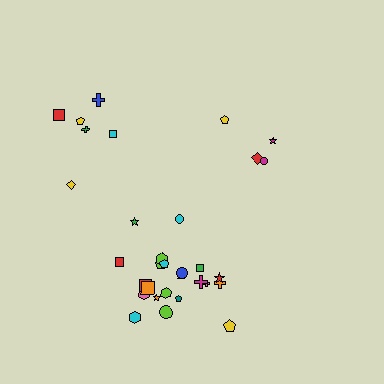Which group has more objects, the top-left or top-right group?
The top-left group.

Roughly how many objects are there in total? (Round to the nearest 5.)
Roughly 30 objects in total.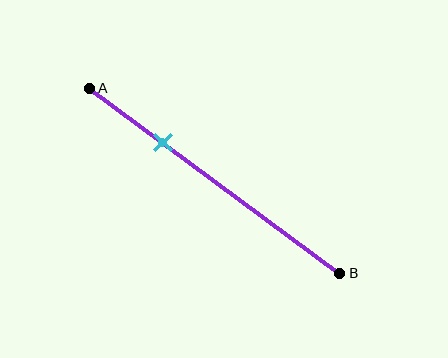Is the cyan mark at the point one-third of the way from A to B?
No, the mark is at about 30% from A, not at the 33% one-third point.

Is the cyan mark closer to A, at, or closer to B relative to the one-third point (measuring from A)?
The cyan mark is closer to point A than the one-third point of segment AB.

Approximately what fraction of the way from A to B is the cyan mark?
The cyan mark is approximately 30% of the way from A to B.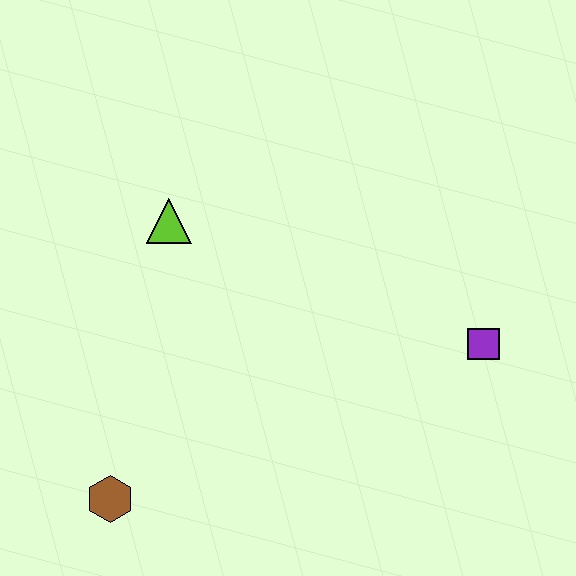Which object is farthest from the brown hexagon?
The purple square is farthest from the brown hexagon.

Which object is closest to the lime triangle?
The brown hexagon is closest to the lime triangle.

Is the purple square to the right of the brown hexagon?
Yes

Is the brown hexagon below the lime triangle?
Yes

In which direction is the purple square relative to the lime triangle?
The purple square is to the right of the lime triangle.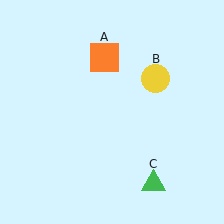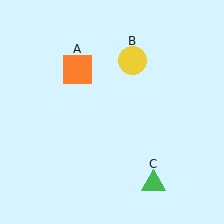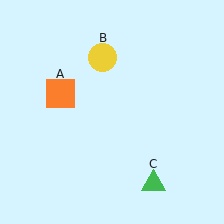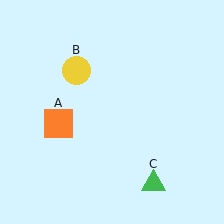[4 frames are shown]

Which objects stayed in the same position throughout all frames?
Green triangle (object C) remained stationary.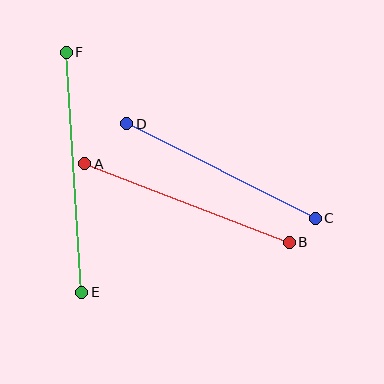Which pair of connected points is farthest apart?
Points E and F are farthest apart.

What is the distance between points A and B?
The distance is approximately 219 pixels.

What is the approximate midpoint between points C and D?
The midpoint is at approximately (221, 171) pixels.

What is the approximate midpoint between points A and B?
The midpoint is at approximately (187, 203) pixels.